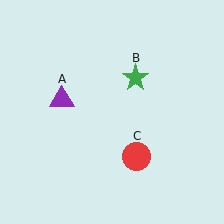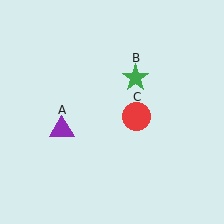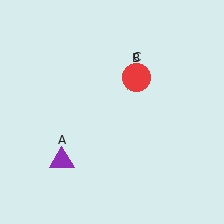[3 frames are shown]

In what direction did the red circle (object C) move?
The red circle (object C) moved up.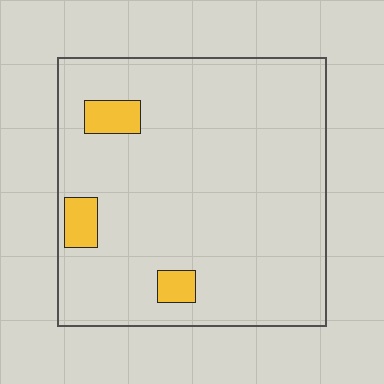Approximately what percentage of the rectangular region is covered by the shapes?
Approximately 5%.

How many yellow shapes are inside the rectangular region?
3.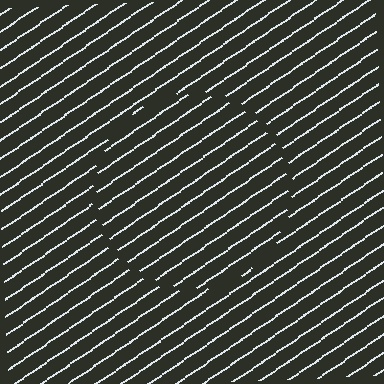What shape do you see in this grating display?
An illusory circle. The interior of the shape contains the same grating, shifted by half a period — the contour is defined by the phase discontinuity where line-ends from the inner and outer gratings abut.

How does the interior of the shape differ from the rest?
The interior of the shape contains the same grating, shifted by half a period — the contour is defined by the phase discontinuity where line-ends from the inner and outer gratings abut.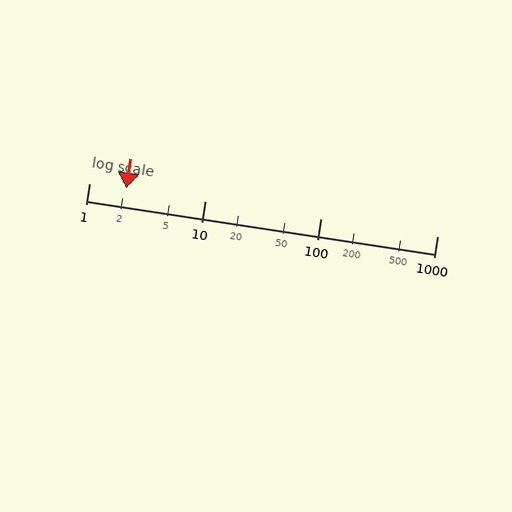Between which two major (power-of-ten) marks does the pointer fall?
The pointer is between 1 and 10.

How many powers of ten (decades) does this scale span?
The scale spans 3 decades, from 1 to 1000.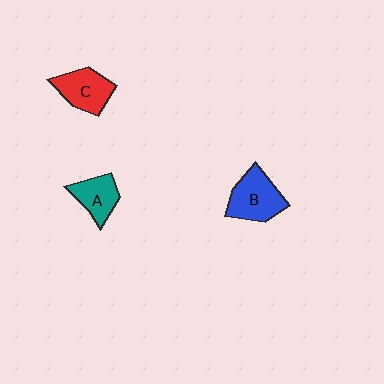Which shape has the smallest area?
Shape A (teal).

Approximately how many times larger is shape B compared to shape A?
Approximately 1.4 times.